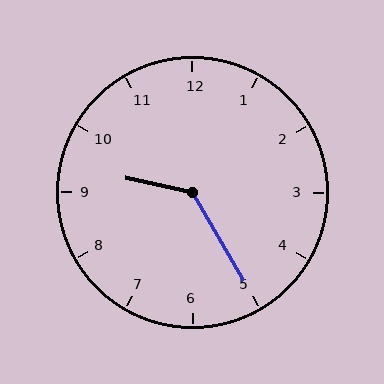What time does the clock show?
9:25.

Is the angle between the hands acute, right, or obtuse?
It is obtuse.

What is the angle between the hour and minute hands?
Approximately 132 degrees.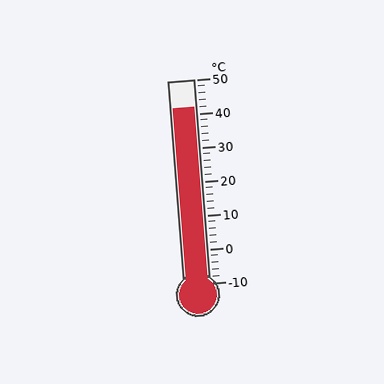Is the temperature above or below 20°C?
The temperature is above 20°C.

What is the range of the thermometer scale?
The thermometer scale ranges from -10°C to 50°C.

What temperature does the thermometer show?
The thermometer shows approximately 42°C.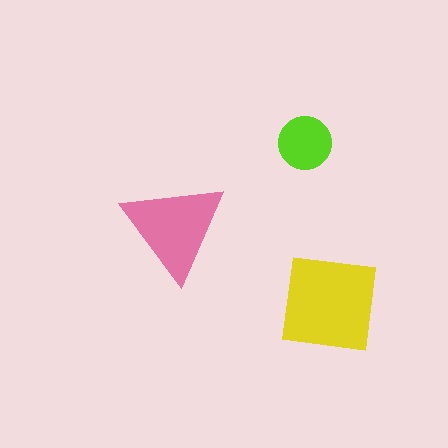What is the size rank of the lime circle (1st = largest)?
3rd.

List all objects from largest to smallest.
The yellow square, the pink triangle, the lime circle.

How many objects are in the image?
There are 3 objects in the image.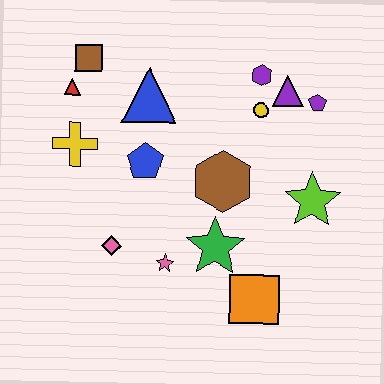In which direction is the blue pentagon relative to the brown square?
The blue pentagon is below the brown square.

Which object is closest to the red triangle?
The brown square is closest to the red triangle.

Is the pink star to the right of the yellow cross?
Yes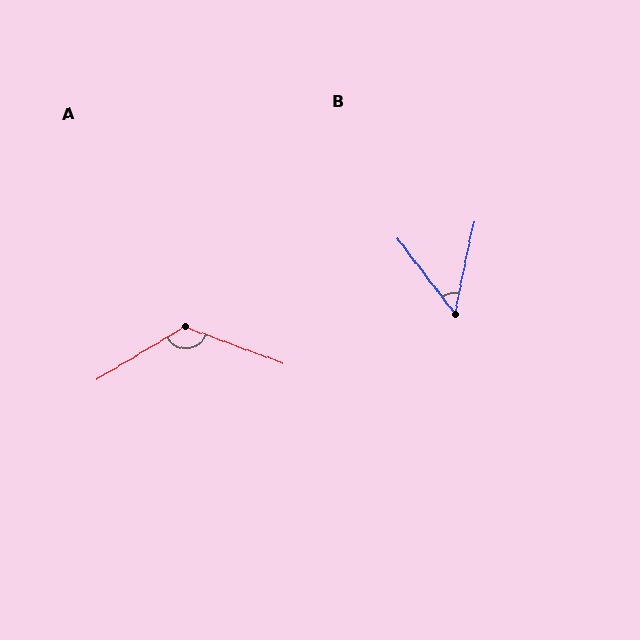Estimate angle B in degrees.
Approximately 49 degrees.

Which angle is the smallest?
B, at approximately 49 degrees.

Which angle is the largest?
A, at approximately 129 degrees.